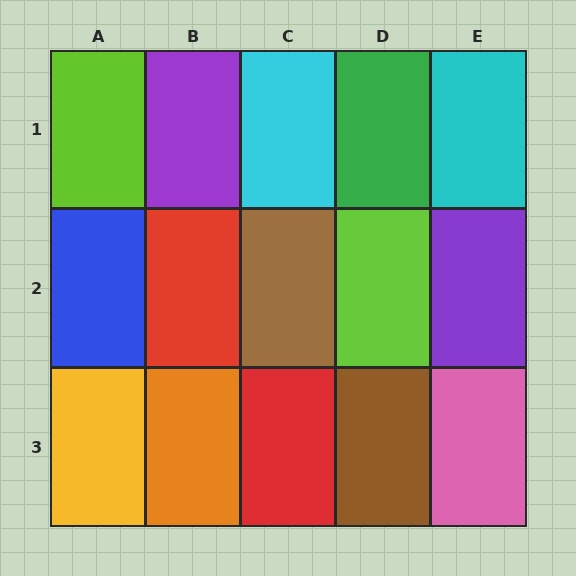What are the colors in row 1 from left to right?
Lime, purple, cyan, green, cyan.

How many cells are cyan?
2 cells are cyan.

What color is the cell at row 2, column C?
Brown.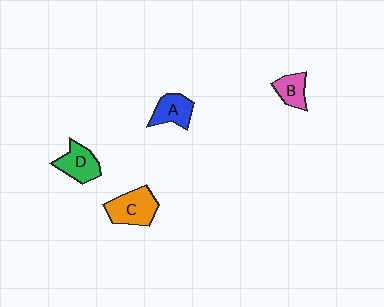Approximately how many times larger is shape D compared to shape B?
Approximately 1.3 times.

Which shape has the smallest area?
Shape B (pink).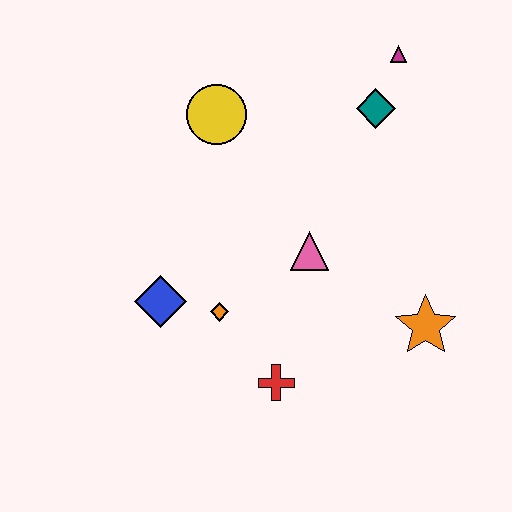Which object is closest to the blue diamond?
The orange diamond is closest to the blue diamond.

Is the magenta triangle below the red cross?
No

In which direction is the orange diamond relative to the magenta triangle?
The orange diamond is below the magenta triangle.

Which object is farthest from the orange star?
The yellow circle is farthest from the orange star.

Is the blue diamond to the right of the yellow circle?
No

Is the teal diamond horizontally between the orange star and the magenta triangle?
No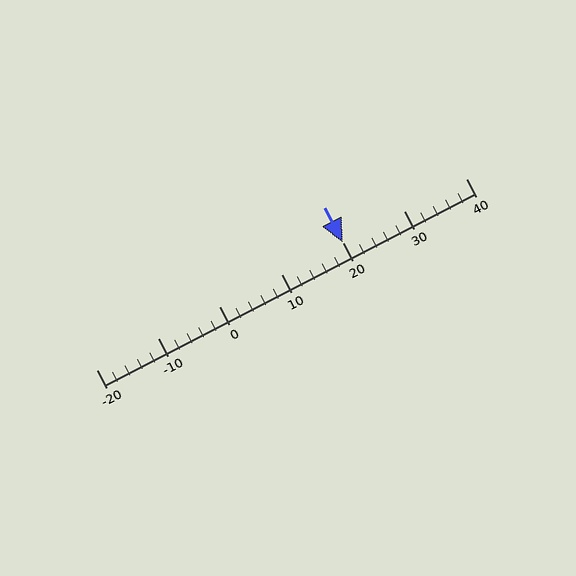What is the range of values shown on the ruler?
The ruler shows values from -20 to 40.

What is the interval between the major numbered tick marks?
The major tick marks are spaced 10 units apart.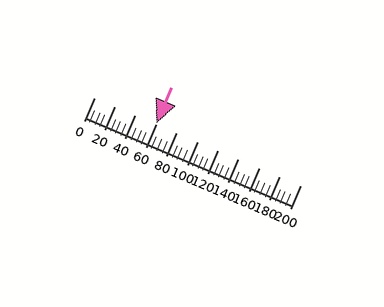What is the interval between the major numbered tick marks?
The major tick marks are spaced 20 units apart.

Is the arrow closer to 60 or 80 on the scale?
The arrow is closer to 60.